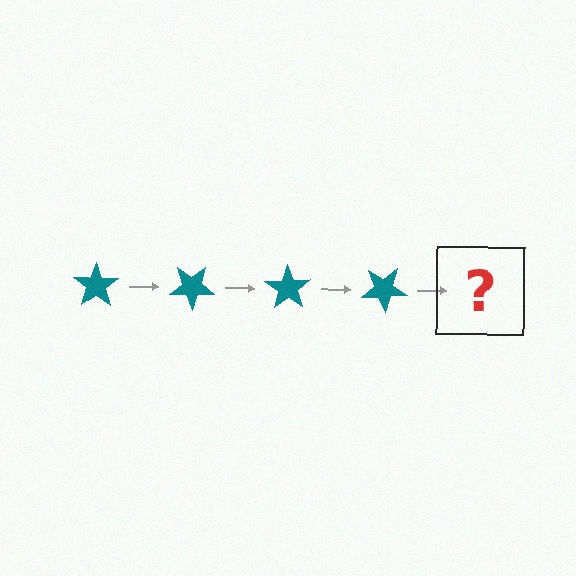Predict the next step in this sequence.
The next step is a teal star rotated 140 degrees.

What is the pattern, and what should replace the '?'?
The pattern is that the star rotates 35 degrees each step. The '?' should be a teal star rotated 140 degrees.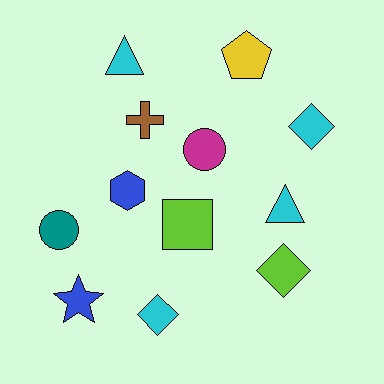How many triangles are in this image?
There are 2 triangles.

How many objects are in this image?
There are 12 objects.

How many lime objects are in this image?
There are 2 lime objects.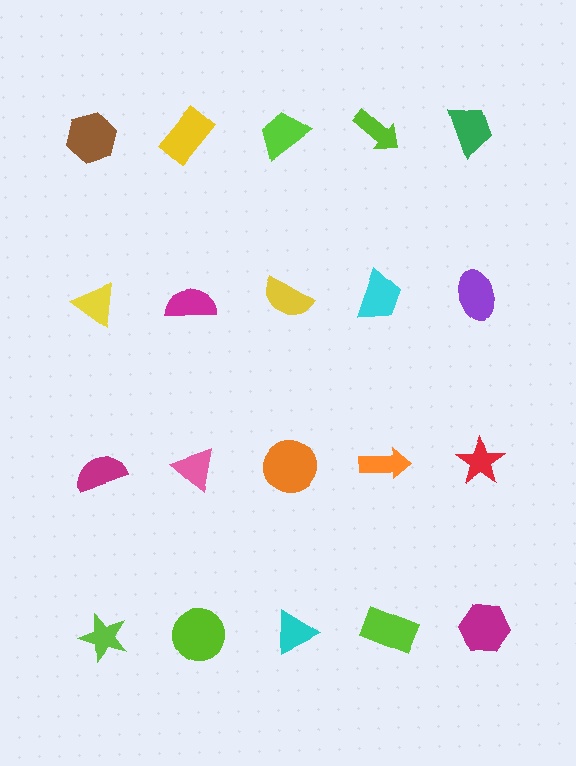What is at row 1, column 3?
A lime trapezoid.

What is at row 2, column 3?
A yellow semicircle.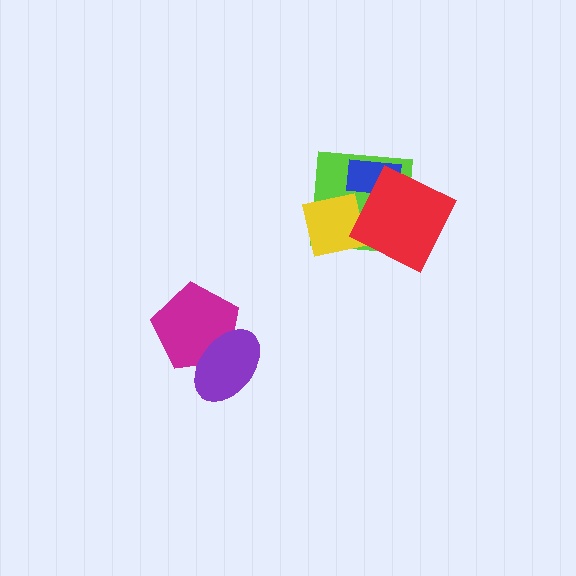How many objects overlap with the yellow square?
2 objects overlap with the yellow square.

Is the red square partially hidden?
No, no other shape covers it.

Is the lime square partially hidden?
Yes, it is partially covered by another shape.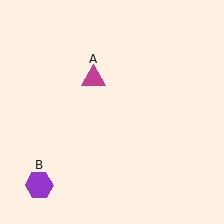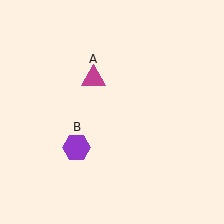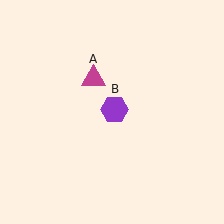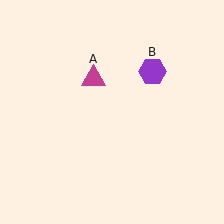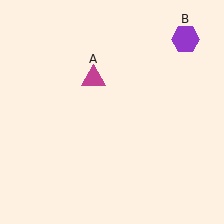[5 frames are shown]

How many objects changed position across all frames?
1 object changed position: purple hexagon (object B).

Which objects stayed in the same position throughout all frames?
Magenta triangle (object A) remained stationary.